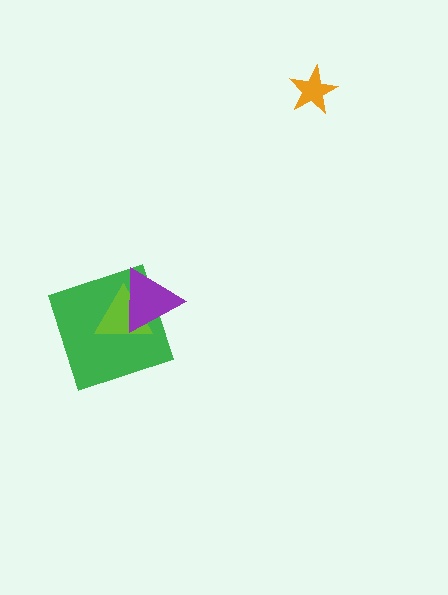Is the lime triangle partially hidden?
Yes, it is partially covered by another shape.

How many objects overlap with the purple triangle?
2 objects overlap with the purple triangle.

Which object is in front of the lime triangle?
The purple triangle is in front of the lime triangle.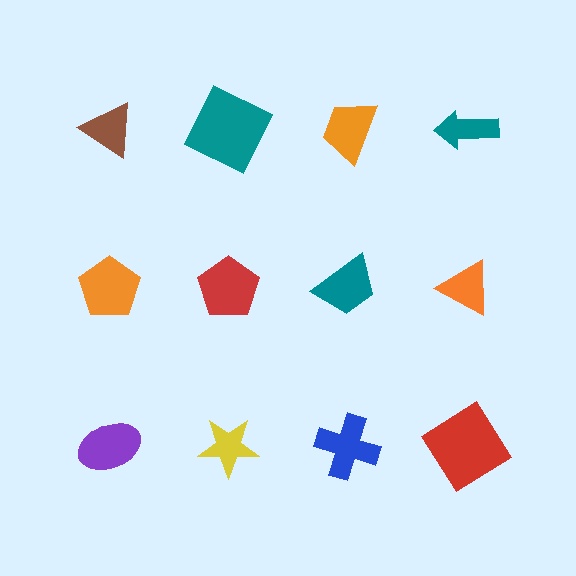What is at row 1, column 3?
An orange trapezoid.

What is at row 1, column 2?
A teal square.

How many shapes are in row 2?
4 shapes.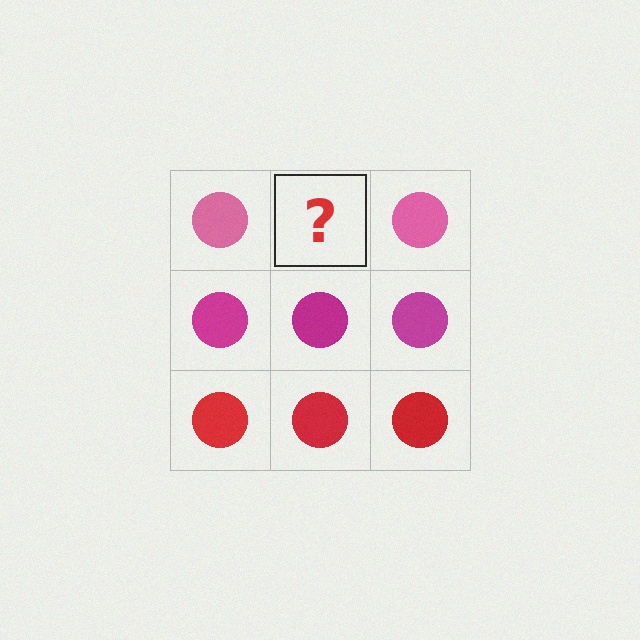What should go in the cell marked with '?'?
The missing cell should contain a pink circle.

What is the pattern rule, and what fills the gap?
The rule is that each row has a consistent color. The gap should be filled with a pink circle.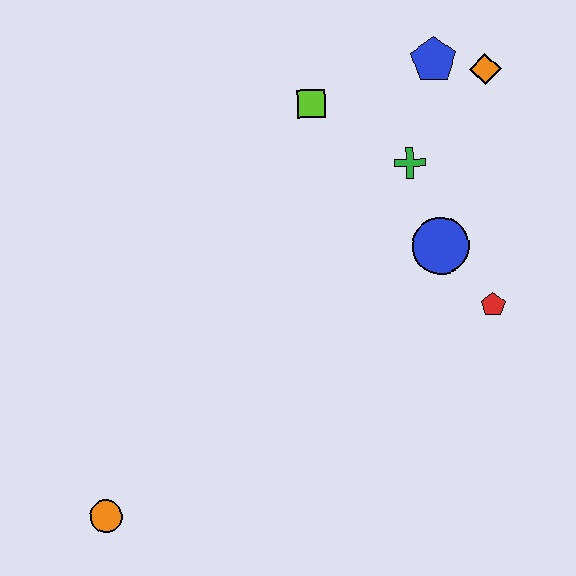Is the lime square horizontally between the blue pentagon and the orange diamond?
No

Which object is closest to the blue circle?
The red pentagon is closest to the blue circle.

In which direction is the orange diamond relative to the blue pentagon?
The orange diamond is to the right of the blue pentagon.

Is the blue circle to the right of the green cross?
Yes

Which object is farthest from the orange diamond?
The orange circle is farthest from the orange diamond.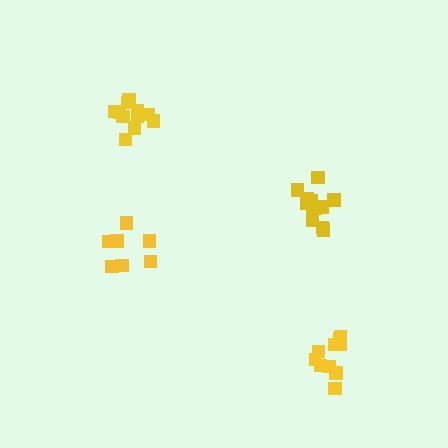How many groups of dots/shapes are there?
There are 4 groups.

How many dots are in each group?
Group 1: 11 dots, Group 2: 10 dots, Group 3: 7 dots, Group 4: 12 dots (40 total).